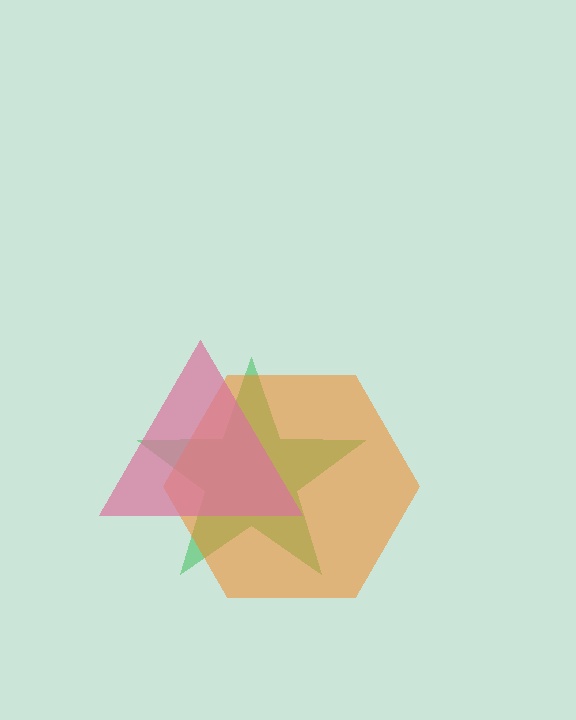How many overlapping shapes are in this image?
There are 3 overlapping shapes in the image.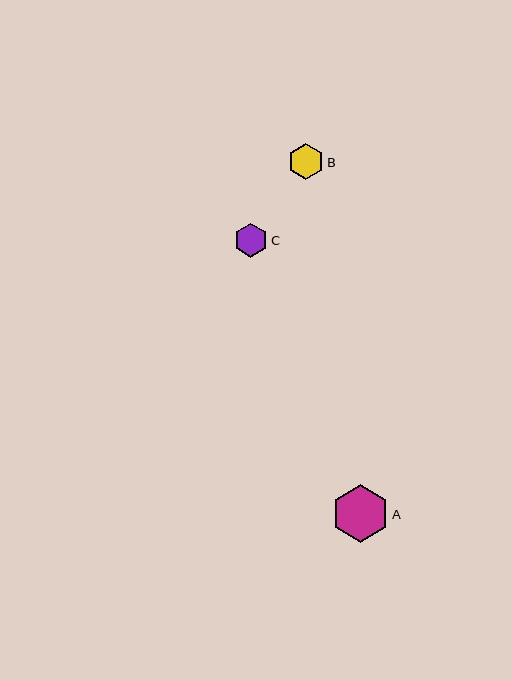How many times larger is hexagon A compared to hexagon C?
Hexagon A is approximately 1.7 times the size of hexagon C.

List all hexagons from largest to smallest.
From largest to smallest: A, B, C.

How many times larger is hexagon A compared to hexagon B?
Hexagon A is approximately 1.6 times the size of hexagon B.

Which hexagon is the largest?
Hexagon A is the largest with a size of approximately 57 pixels.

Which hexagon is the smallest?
Hexagon C is the smallest with a size of approximately 34 pixels.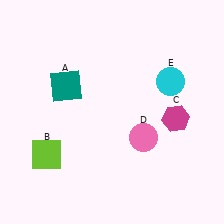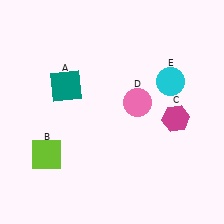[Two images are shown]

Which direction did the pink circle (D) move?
The pink circle (D) moved up.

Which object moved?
The pink circle (D) moved up.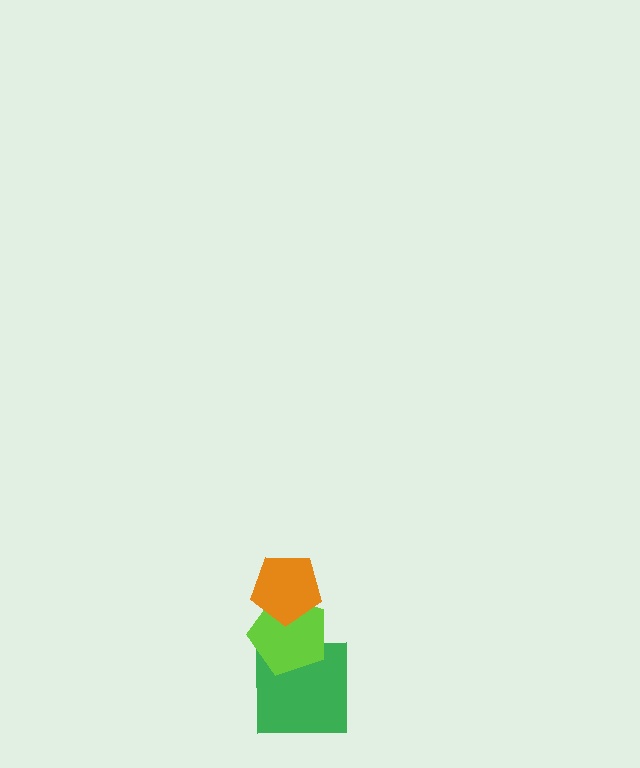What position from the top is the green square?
The green square is 3rd from the top.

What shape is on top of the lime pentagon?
The orange pentagon is on top of the lime pentagon.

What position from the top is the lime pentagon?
The lime pentagon is 2nd from the top.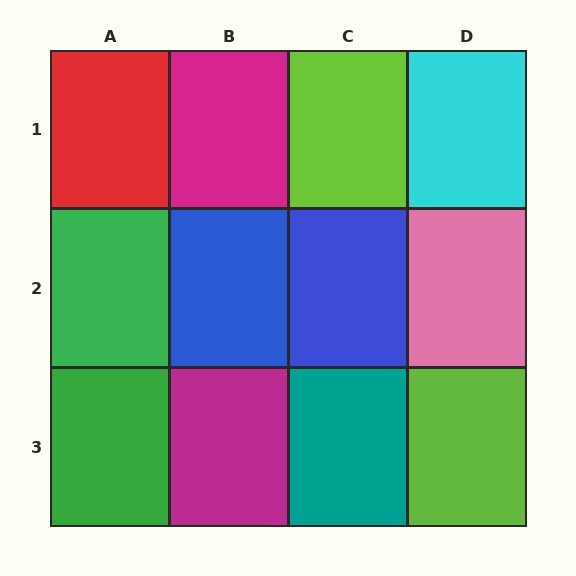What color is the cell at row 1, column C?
Lime.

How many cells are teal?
1 cell is teal.